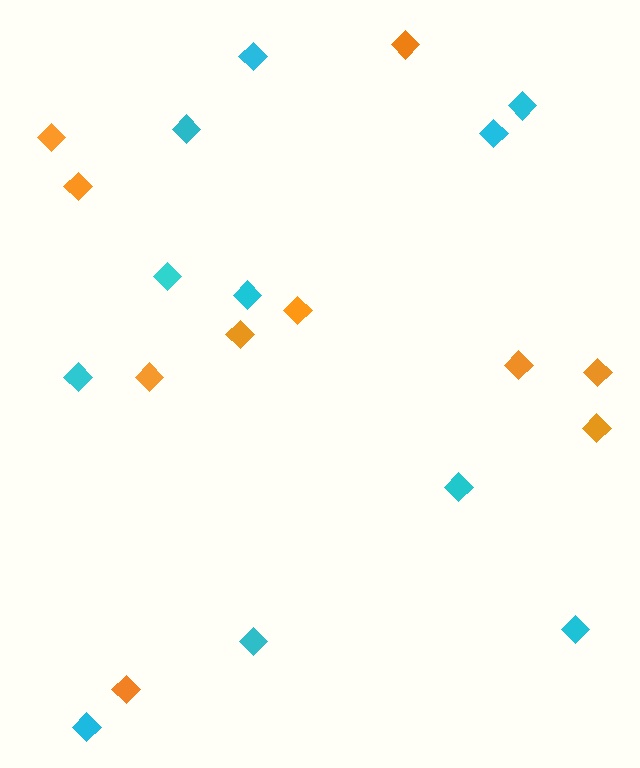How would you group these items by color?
There are 2 groups: one group of cyan diamonds (11) and one group of orange diamonds (10).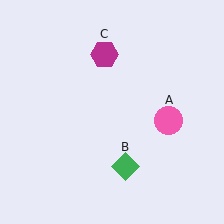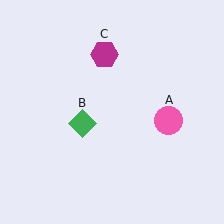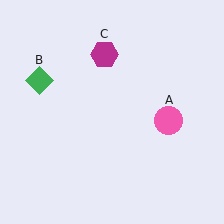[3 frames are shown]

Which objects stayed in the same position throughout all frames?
Pink circle (object A) and magenta hexagon (object C) remained stationary.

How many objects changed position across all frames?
1 object changed position: green diamond (object B).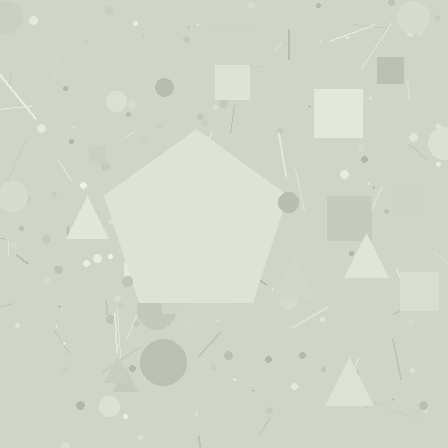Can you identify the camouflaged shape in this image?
The camouflaged shape is a pentagon.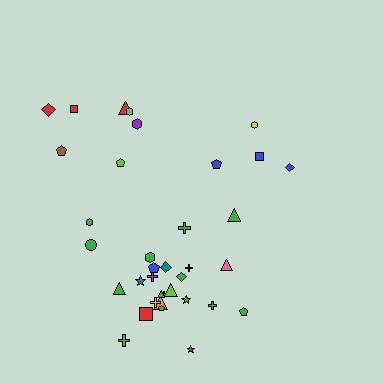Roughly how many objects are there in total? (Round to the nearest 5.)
Roughly 35 objects in total.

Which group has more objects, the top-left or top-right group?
The top-left group.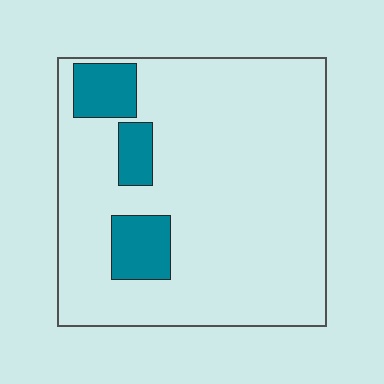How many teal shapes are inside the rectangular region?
3.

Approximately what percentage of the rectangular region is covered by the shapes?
Approximately 15%.